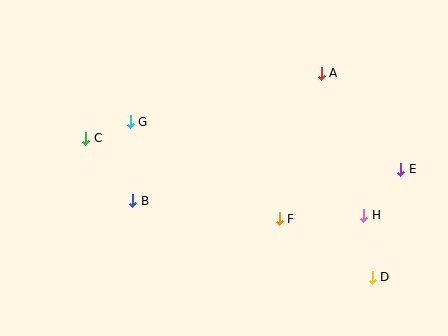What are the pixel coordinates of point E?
Point E is at (401, 169).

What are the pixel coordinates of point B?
Point B is at (133, 201).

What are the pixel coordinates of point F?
Point F is at (279, 219).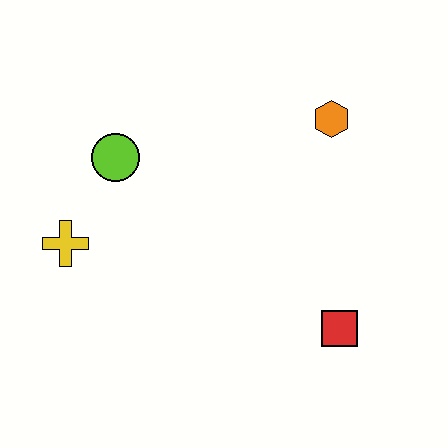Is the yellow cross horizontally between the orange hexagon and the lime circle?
No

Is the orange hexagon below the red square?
No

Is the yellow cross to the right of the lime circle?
No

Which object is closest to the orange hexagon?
The red square is closest to the orange hexagon.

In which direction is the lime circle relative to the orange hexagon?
The lime circle is to the left of the orange hexagon.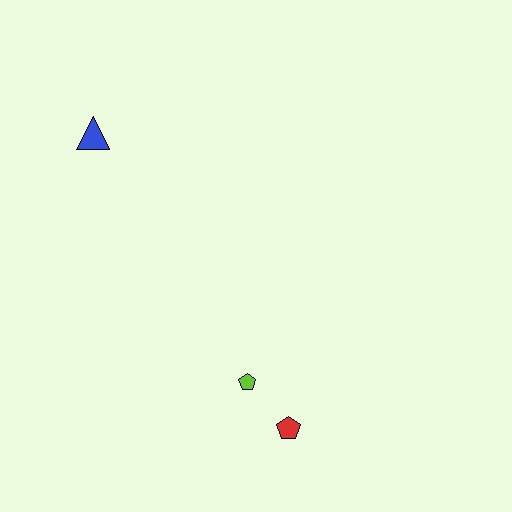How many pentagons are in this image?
There are 2 pentagons.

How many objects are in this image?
There are 3 objects.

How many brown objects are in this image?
There are no brown objects.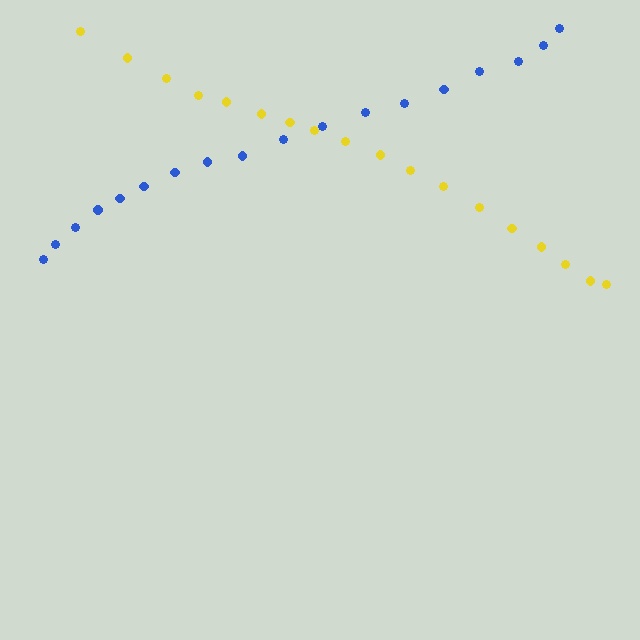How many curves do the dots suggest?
There are 2 distinct paths.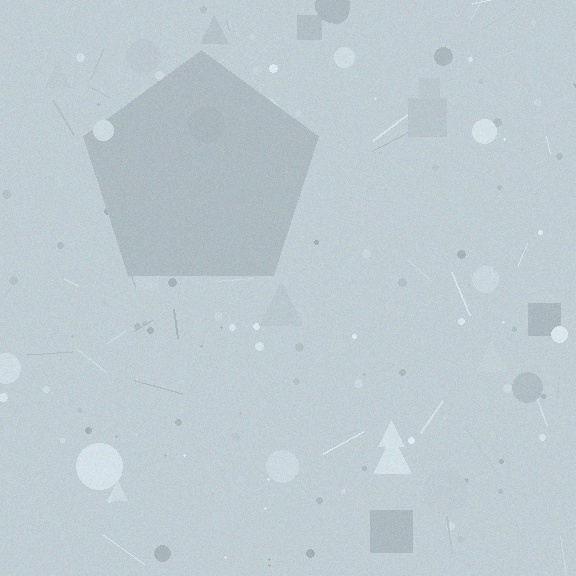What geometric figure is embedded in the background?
A pentagon is embedded in the background.